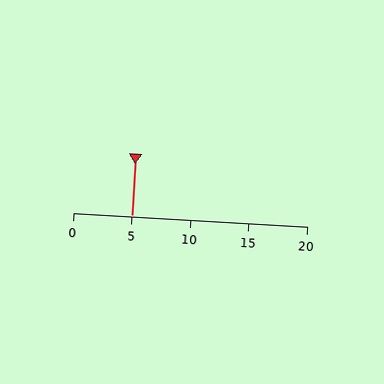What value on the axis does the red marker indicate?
The marker indicates approximately 5.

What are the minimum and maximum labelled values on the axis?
The axis runs from 0 to 20.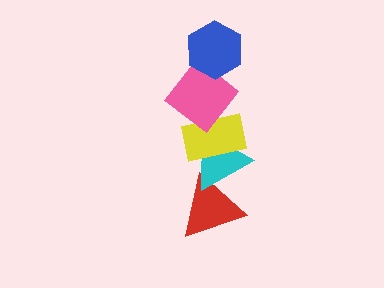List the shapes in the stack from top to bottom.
From top to bottom: the blue hexagon, the pink diamond, the yellow rectangle, the cyan triangle, the red triangle.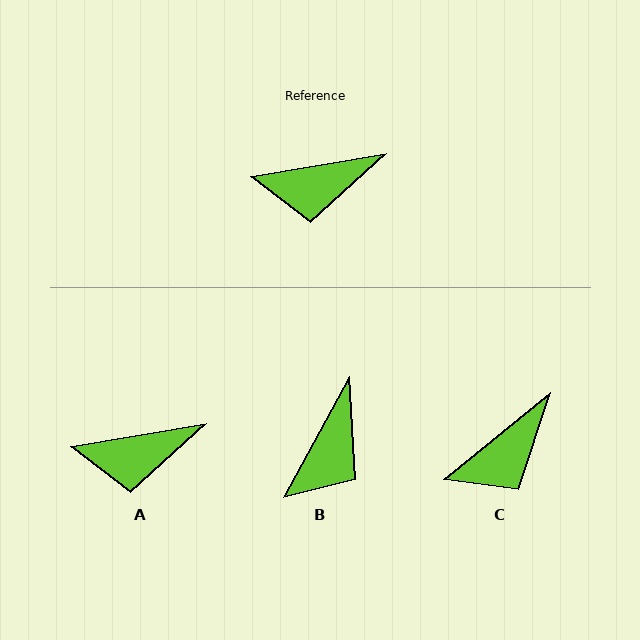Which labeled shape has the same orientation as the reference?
A.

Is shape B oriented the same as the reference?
No, it is off by about 51 degrees.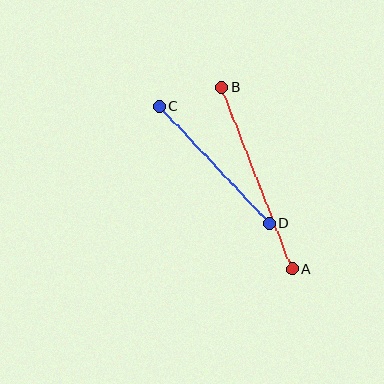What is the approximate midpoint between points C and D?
The midpoint is at approximately (214, 165) pixels.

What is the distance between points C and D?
The distance is approximately 161 pixels.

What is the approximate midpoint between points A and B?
The midpoint is at approximately (257, 178) pixels.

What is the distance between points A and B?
The distance is approximately 195 pixels.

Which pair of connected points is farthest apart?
Points A and B are farthest apart.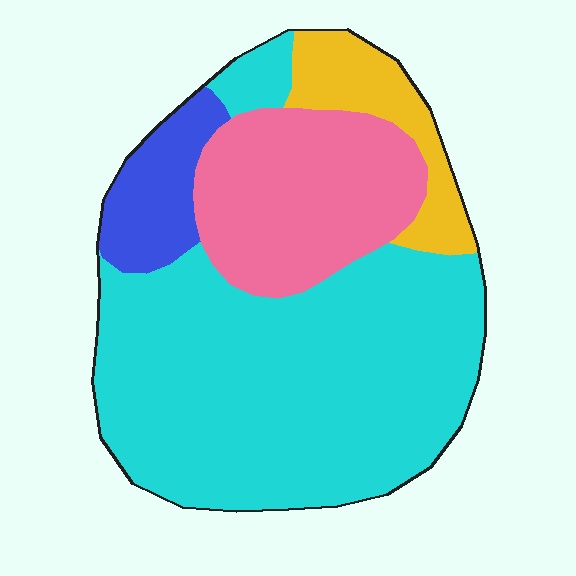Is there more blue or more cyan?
Cyan.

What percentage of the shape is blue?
Blue takes up about one tenth (1/10) of the shape.